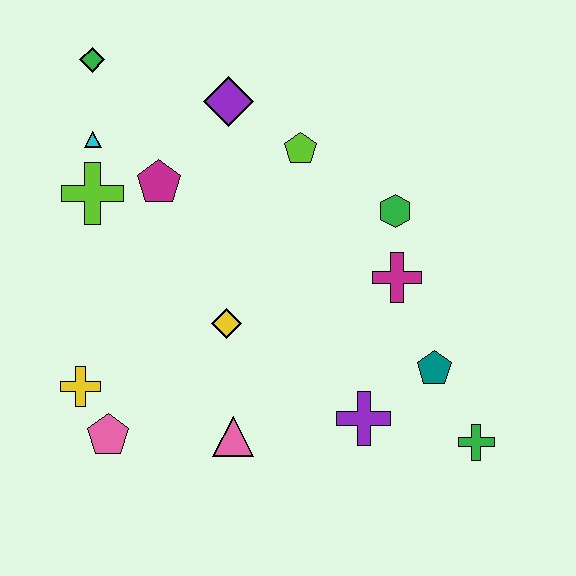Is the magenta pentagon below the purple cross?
No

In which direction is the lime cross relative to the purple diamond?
The lime cross is to the left of the purple diamond.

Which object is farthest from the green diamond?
The green cross is farthest from the green diamond.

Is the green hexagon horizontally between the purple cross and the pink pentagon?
No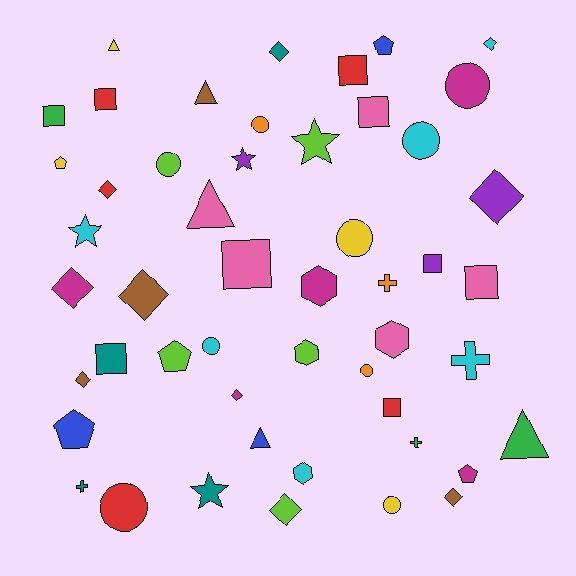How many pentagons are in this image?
There are 5 pentagons.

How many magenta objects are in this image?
There are 5 magenta objects.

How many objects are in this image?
There are 50 objects.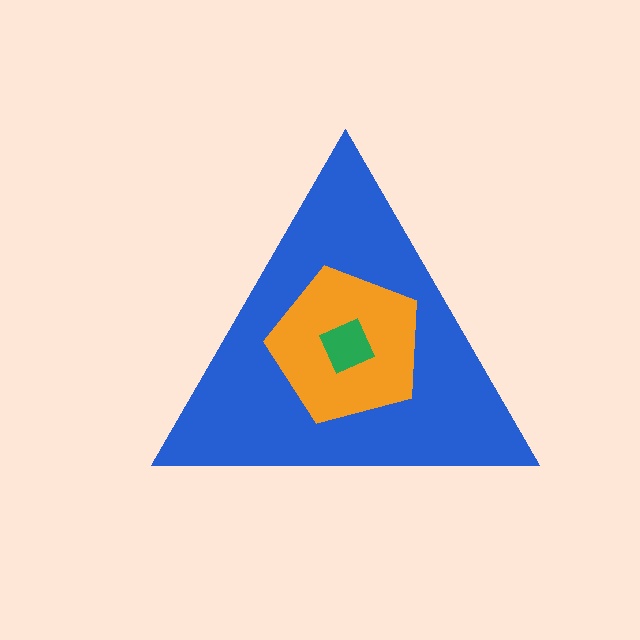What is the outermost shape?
The blue triangle.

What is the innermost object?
The green square.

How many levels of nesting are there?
3.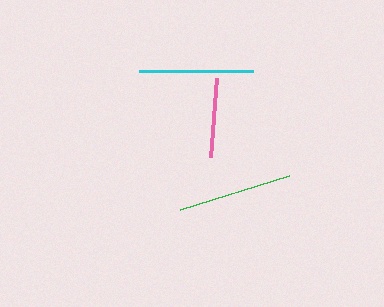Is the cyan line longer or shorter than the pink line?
The cyan line is longer than the pink line.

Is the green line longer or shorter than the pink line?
The green line is longer than the pink line.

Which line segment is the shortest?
The pink line is the shortest at approximately 80 pixels.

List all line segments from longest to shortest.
From longest to shortest: green, cyan, pink.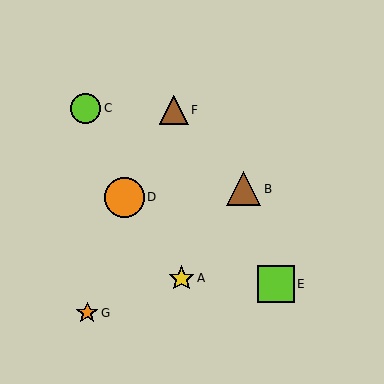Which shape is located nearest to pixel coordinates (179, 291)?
The yellow star (labeled A) at (181, 278) is nearest to that location.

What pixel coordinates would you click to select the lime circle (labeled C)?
Click at (86, 108) to select the lime circle C.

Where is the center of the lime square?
The center of the lime square is at (276, 284).